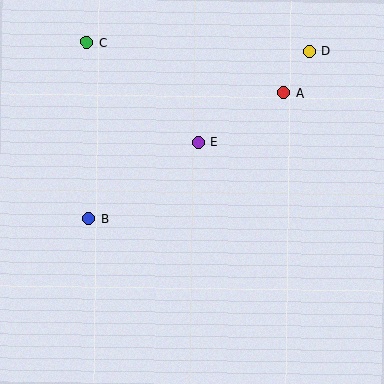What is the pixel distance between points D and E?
The distance between D and E is 144 pixels.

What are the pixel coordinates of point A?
Point A is at (284, 93).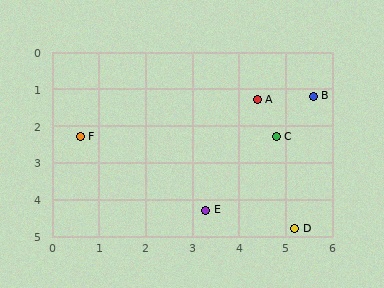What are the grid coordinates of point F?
Point F is at approximately (0.6, 2.3).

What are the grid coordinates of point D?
Point D is at approximately (5.2, 4.8).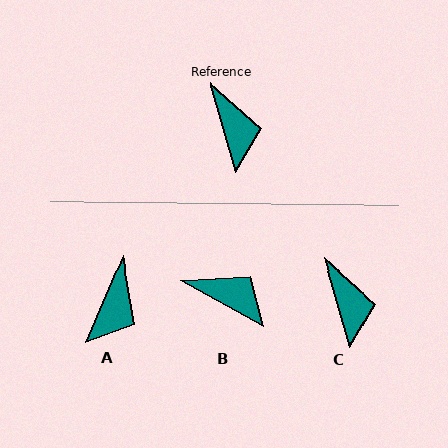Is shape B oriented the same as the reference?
No, it is off by about 44 degrees.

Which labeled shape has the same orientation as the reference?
C.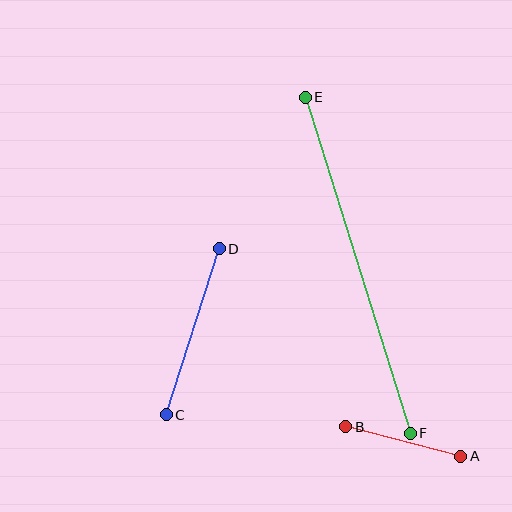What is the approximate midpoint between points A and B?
The midpoint is at approximately (403, 441) pixels.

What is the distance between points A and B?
The distance is approximately 119 pixels.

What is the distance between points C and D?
The distance is approximately 174 pixels.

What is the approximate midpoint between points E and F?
The midpoint is at approximately (358, 265) pixels.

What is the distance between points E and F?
The distance is approximately 352 pixels.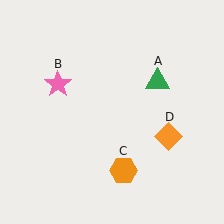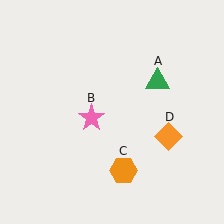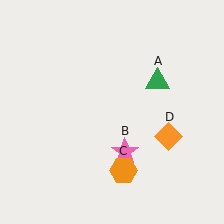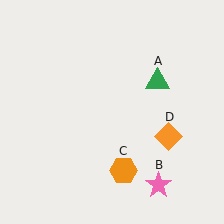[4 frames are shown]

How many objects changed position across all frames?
1 object changed position: pink star (object B).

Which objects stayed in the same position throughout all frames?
Green triangle (object A) and orange hexagon (object C) and orange diamond (object D) remained stationary.